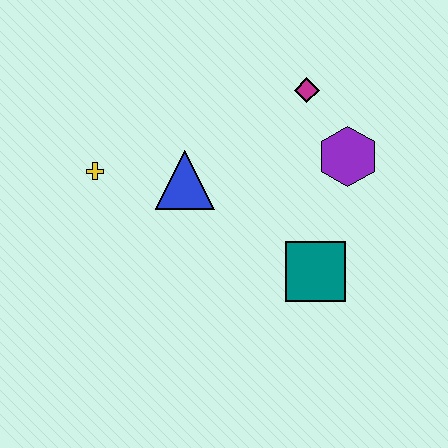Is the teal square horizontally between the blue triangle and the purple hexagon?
Yes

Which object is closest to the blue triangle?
The yellow cross is closest to the blue triangle.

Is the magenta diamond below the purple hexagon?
No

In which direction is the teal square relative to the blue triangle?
The teal square is to the right of the blue triangle.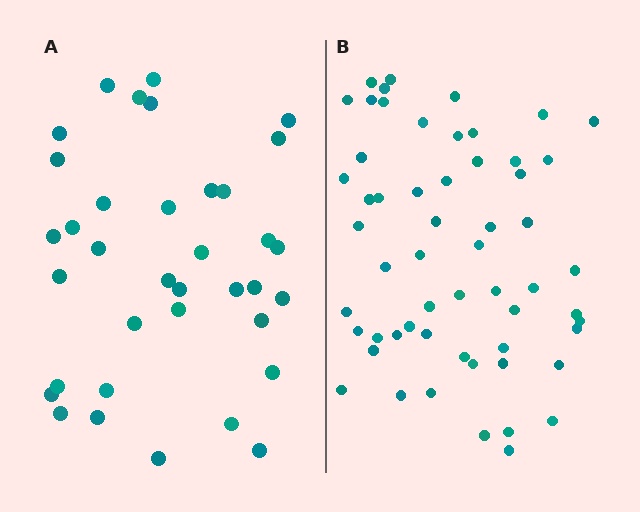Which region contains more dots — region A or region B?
Region B (the right region) has more dots.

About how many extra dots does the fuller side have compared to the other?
Region B has approximately 20 more dots than region A.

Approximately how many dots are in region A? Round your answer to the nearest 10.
About 40 dots. (The exact count is 36, which rounds to 40.)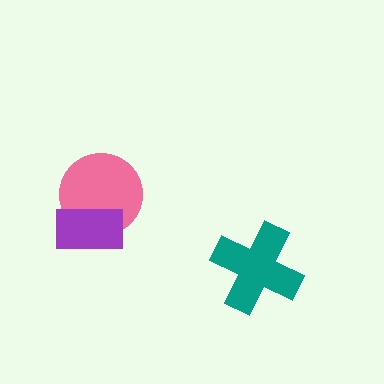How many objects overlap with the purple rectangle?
1 object overlaps with the purple rectangle.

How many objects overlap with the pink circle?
1 object overlaps with the pink circle.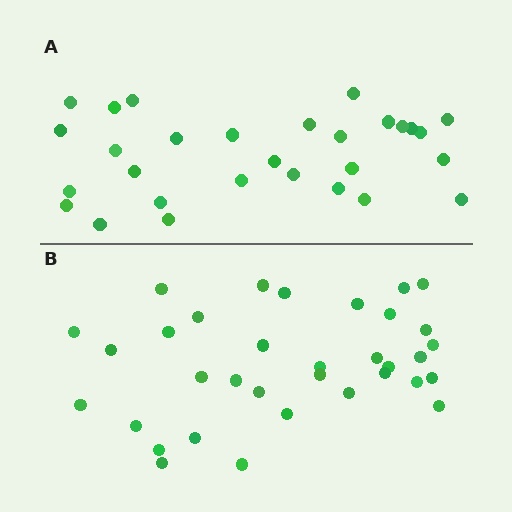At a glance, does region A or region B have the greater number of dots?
Region B (the bottom region) has more dots.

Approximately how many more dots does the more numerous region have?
Region B has about 5 more dots than region A.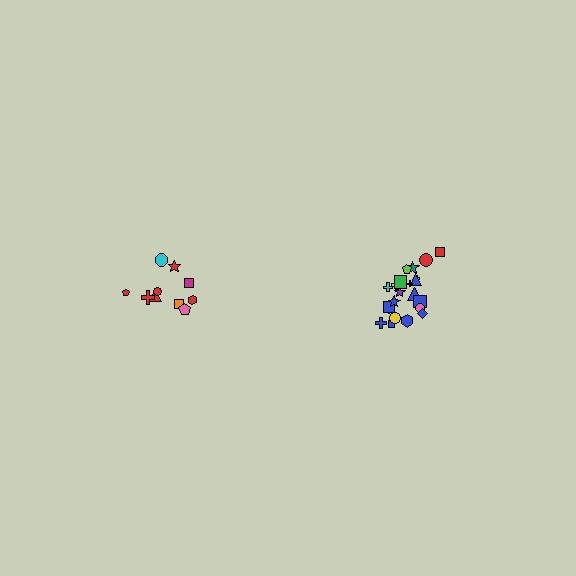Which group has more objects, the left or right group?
The right group.